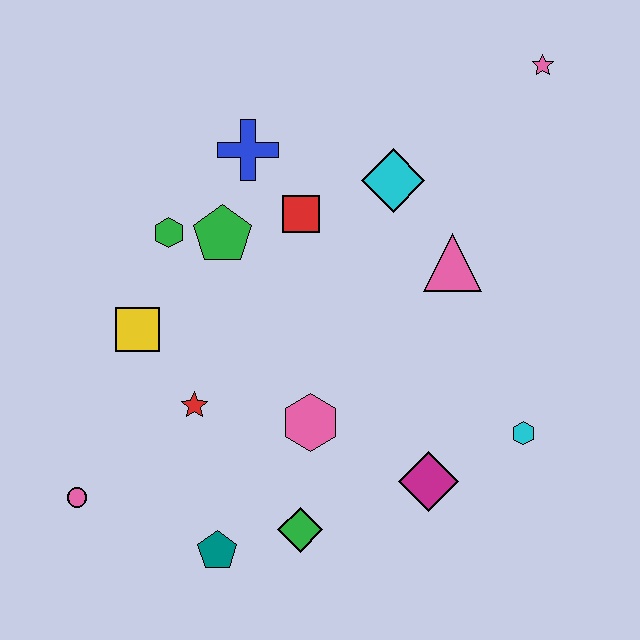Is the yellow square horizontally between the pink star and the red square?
No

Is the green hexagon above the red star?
Yes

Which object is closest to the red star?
The yellow square is closest to the red star.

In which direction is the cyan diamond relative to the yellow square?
The cyan diamond is to the right of the yellow square.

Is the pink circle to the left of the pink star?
Yes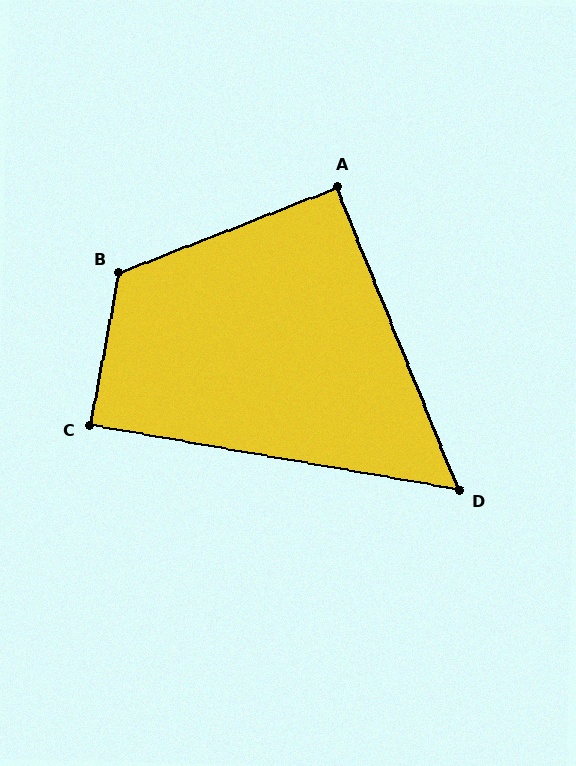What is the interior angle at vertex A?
Approximately 91 degrees (approximately right).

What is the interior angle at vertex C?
Approximately 89 degrees (approximately right).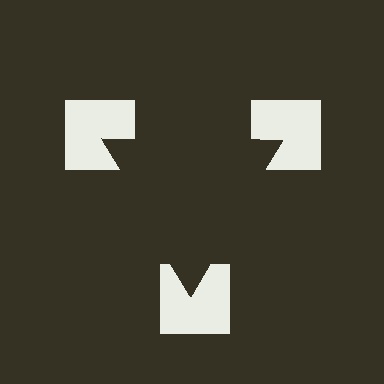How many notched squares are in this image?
There are 3 — one at each vertex of the illusory triangle.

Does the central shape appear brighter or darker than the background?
It typically appears slightly darker than the background, even though no actual brightness change is drawn.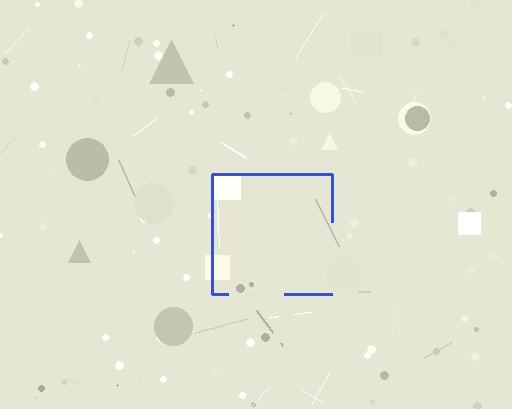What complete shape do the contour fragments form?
The contour fragments form a square.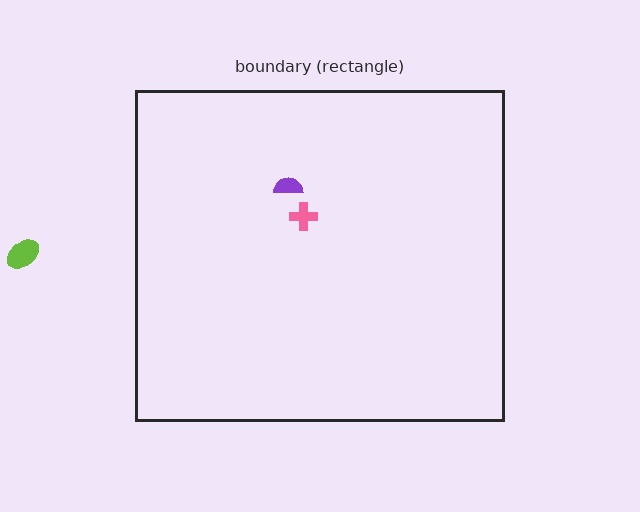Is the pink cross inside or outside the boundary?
Inside.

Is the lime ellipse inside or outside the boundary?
Outside.